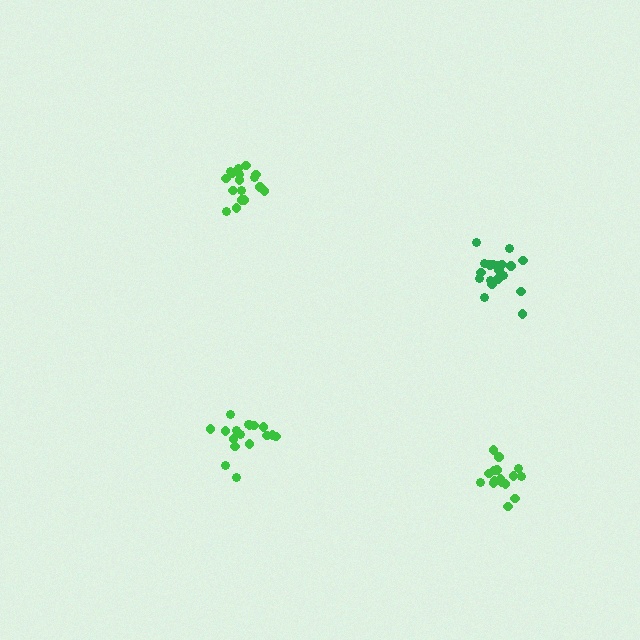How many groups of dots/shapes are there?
There are 4 groups.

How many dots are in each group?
Group 1: 17 dots, Group 2: 16 dots, Group 3: 19 dots, Group 4: 17 dots (69 total).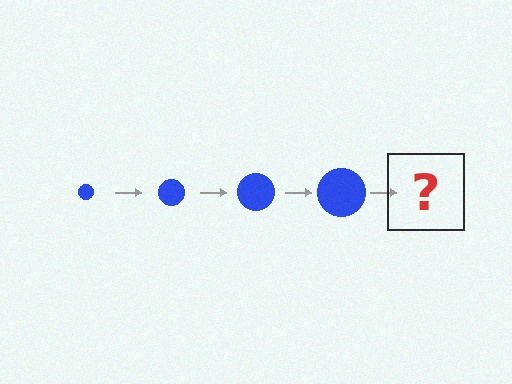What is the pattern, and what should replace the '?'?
The pattern is that the circle gets progressively larger each step. The '?' should be a blue circle, larger than the previous one.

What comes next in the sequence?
The next element should be a blue circle, larger than the previous one.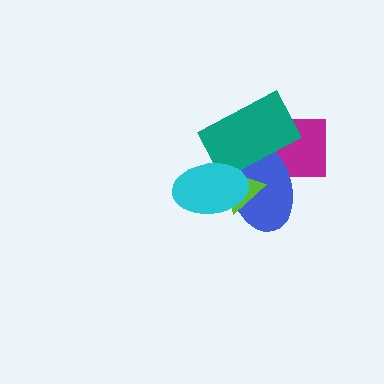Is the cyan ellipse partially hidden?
No, no other shape covers it.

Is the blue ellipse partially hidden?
Yes, it is partially covered by another shape.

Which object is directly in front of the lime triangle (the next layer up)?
The teal rectangle is directly in front of the lime triangle.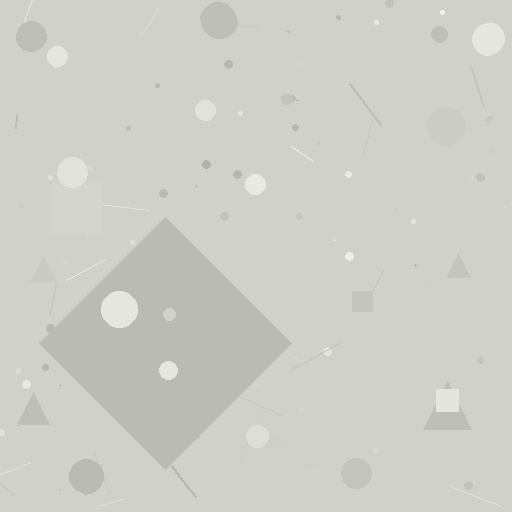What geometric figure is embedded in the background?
A diamond is embedded in the background.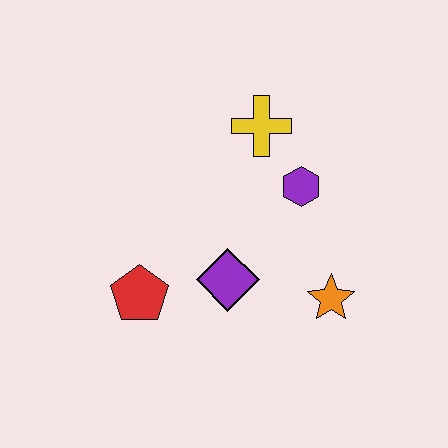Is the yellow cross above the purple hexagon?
Yes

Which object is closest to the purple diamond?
The red pentagon is closest to the purple diamond.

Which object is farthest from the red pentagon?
The yellow cross is farthest from the red pentagon.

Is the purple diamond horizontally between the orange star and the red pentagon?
Yes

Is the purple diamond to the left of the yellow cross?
Yes